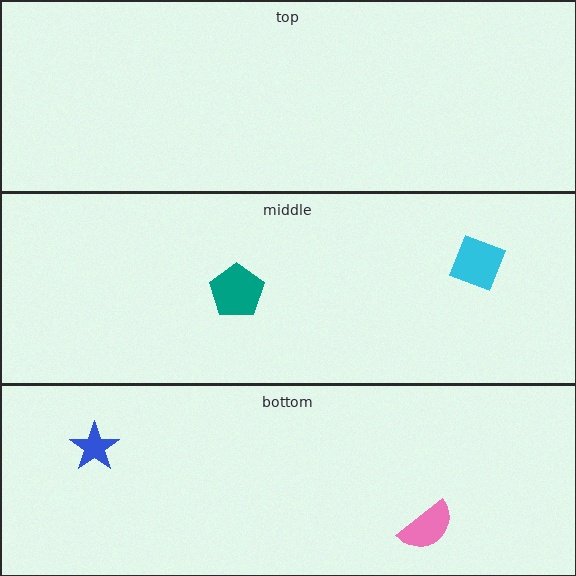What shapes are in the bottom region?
The blue star, the pink semicircle.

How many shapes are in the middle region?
2.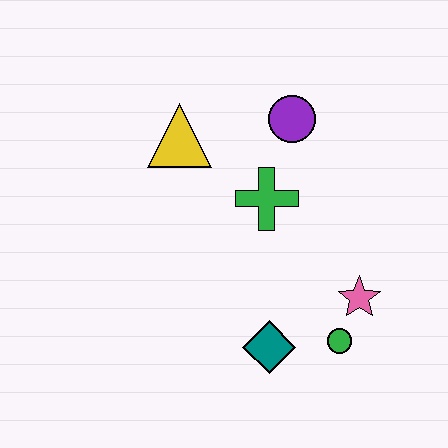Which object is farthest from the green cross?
The green circle is farthest from the green cross.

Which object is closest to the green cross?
The purple circle is closest to the green cross.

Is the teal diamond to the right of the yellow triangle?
Yes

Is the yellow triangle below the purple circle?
Yes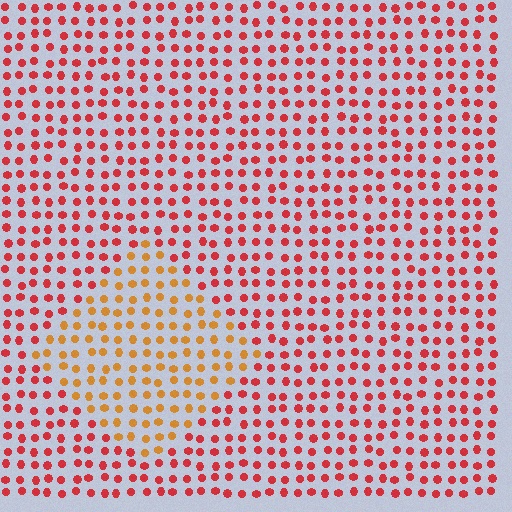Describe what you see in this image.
The image is filled with small red elements in a uniform arrangement. A diamond-shaped region is visible where the elements are tinted to a slightly different hue, forming a subtle color boundary.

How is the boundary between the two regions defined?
The boundary is defined purely by a slight shift in hue (about 38 degrees). Spacing, size, and orientation are identical on both sides.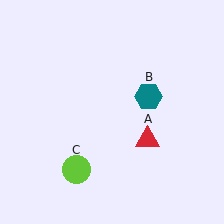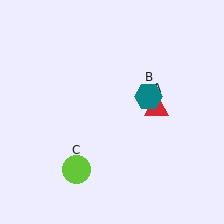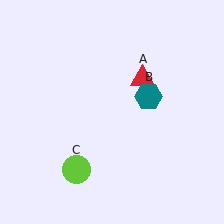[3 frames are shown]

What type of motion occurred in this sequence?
The red triangle (object A) rotated counterclockwise around the center of the scene.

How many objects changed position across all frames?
1 object changed position: red triangle (object A).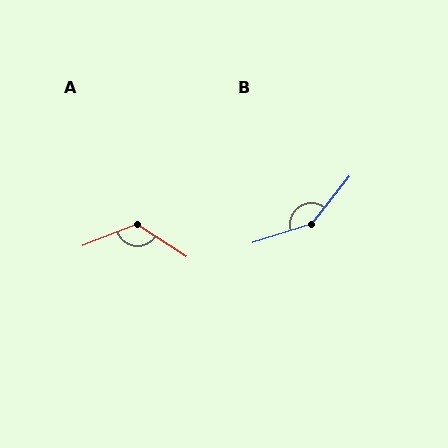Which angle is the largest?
B, at approximately 147 degrees.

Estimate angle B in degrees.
Approximately 147 degrees.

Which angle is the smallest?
A, at approximately 126 degrees.